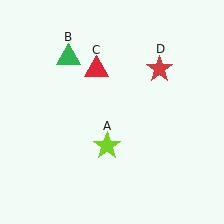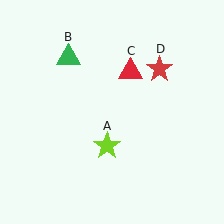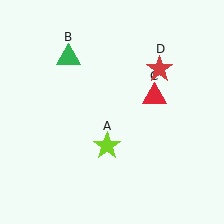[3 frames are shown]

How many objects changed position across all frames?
1 object changed position: red triangle (object C).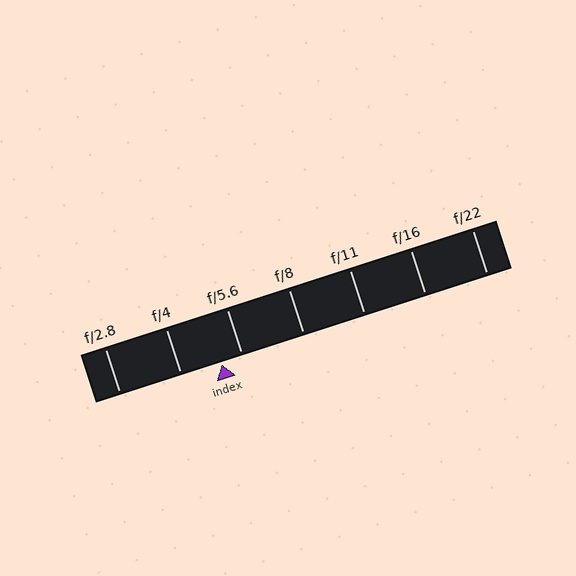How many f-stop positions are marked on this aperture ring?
There are 7 f-stop positions marked.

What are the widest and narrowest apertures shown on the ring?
The widest aperture shown is f/2.8 and the narrowest is f/22.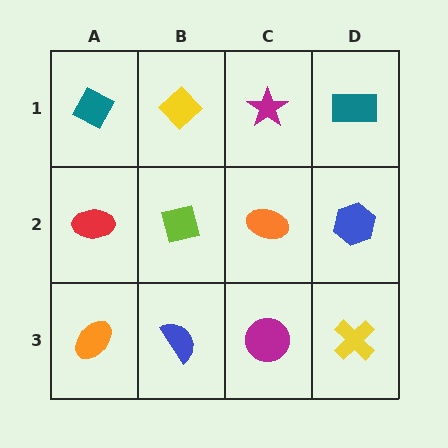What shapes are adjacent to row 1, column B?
A lime square (row 2, column B), a teal diamond (row 1, column A), a magenta star (row 1, column C).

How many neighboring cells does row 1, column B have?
3.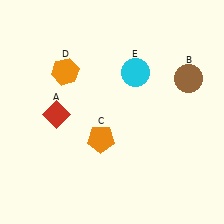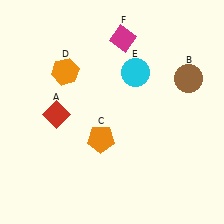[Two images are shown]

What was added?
A magenta diamond (F) was added in Image 2.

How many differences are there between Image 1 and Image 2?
There is 1 difference between the two images.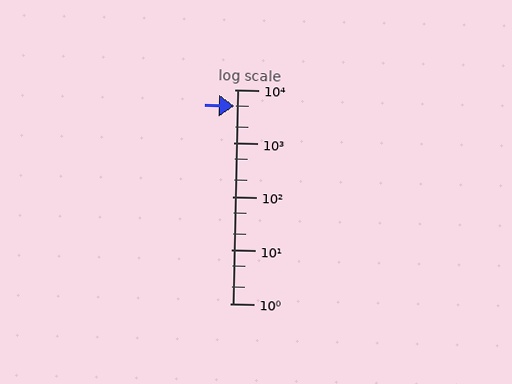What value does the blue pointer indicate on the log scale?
The pointer indicates approximately 4900.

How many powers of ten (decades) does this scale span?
The scale spans 4 decades, from 1 to 10000.